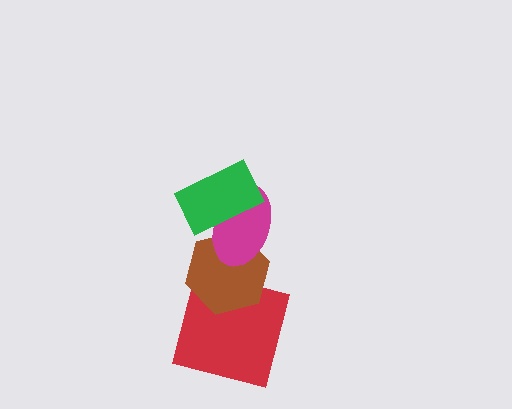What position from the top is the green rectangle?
The green rectangle is 1st from the top.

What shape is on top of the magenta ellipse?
The green rectangle is on top of the magenta ellipse.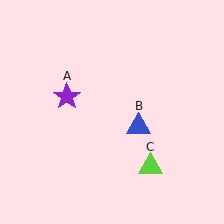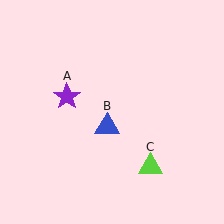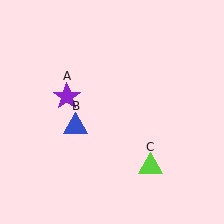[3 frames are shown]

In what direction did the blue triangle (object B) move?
The blue triangle (object B) moved left.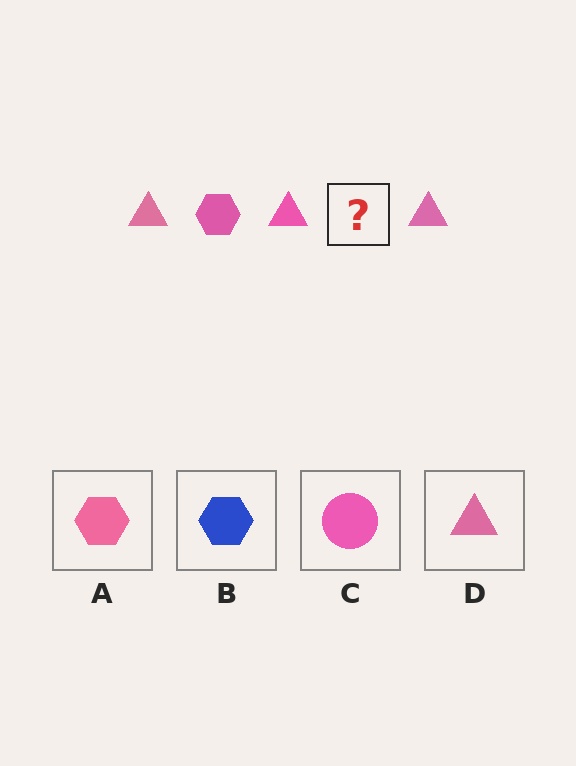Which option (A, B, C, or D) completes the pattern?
A.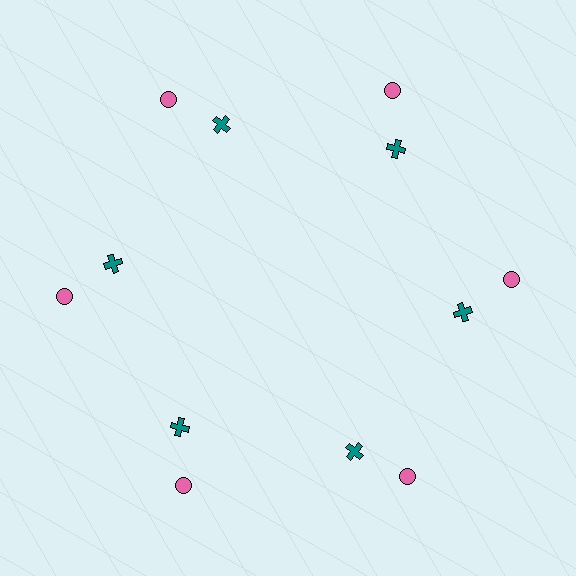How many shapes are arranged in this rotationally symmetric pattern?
There are 12 shapes, arranged in 6 groups of 2.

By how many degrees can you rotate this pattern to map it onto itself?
The pattern maps onto itself every 60 degrees of rotation.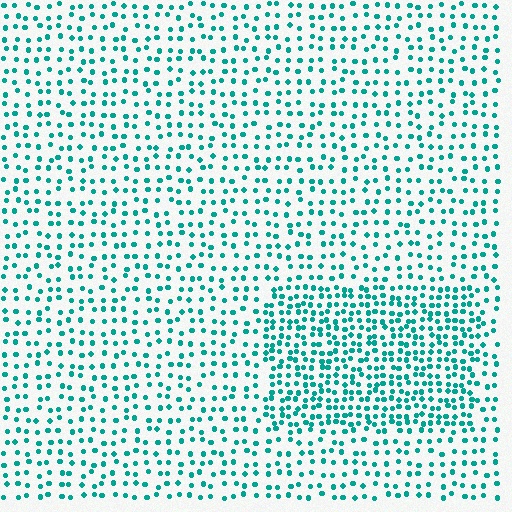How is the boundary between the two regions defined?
The boundary is defined by a change in element density (approximately 1.9x ratio). All elements are the same color, size, and shape.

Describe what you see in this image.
The image contains small teal elements arranged at two different densities. A rectangle-shaped region is visible where the elements are more densely packed than the surrounding area.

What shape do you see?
I see a rectangle.